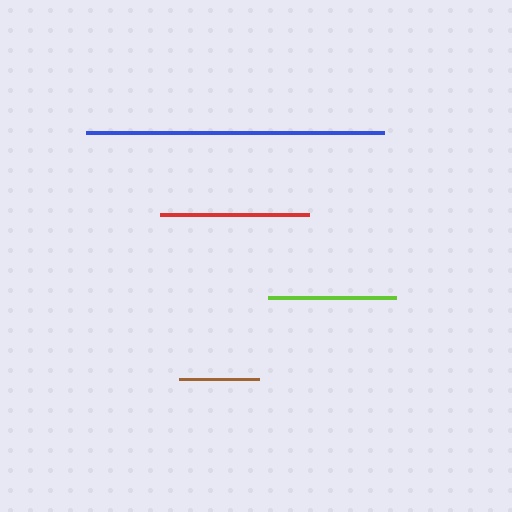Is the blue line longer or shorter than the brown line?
The blue line is longer than the brown line.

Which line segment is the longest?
The blue line is the longest at approximately 298 pixels.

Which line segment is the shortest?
The brown line is the shortest at approximately 80 pixels.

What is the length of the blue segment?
The blue segment is approximately 298 pixels long.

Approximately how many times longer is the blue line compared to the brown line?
The blue line is approximately 3.7 times the length of the brown line.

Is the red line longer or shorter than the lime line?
The red line is longer than the lime line.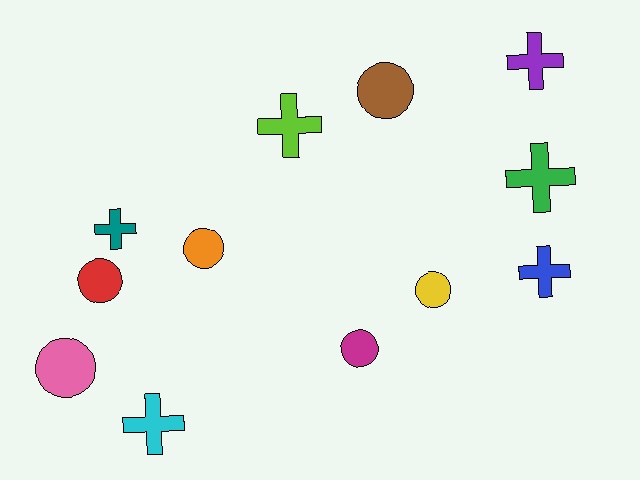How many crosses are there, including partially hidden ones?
There are 6 crosses.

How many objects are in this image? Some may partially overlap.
There are 12 objects.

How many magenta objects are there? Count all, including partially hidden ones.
There is 1 magenta object.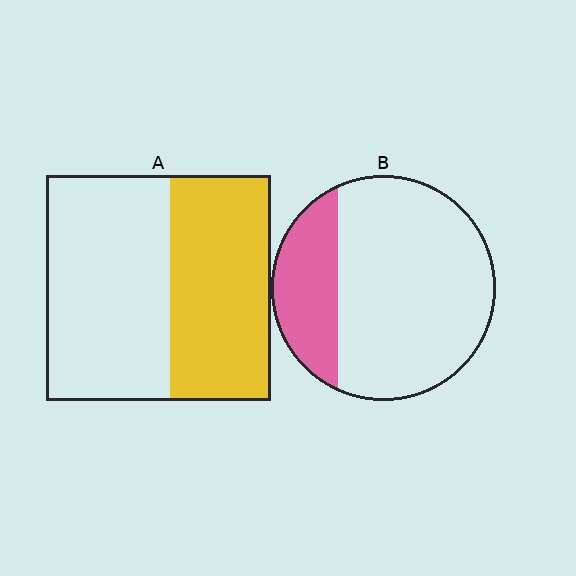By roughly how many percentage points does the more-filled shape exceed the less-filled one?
By roughly 20 percentage points (A over B).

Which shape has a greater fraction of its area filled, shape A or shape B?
Shape A.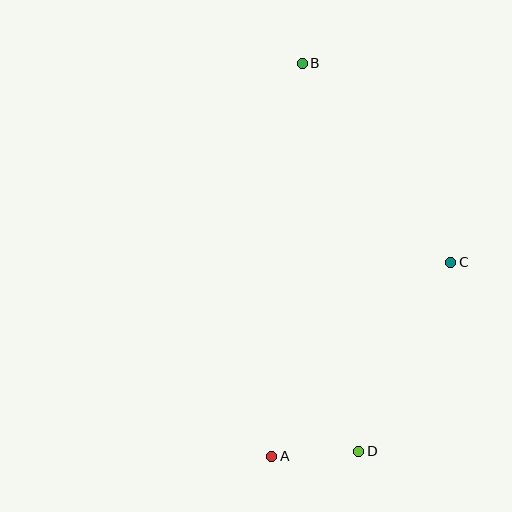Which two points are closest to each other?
Points A and D are closest to each other.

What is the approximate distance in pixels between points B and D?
The distance between B and D is approximately 392 pixels.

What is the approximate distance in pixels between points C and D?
The distance between C and D is approximately 210 pixels.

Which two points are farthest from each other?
Points A and B are farthest from each other.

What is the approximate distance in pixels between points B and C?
The distance between B and C is approximately 248 pixels.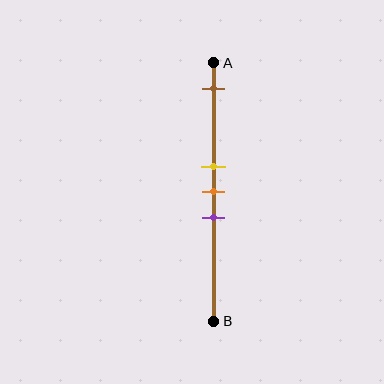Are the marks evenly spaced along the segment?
No, the marks are not evenly spaced.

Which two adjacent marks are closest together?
The yellow and orange marks are the closest adjacent pair.